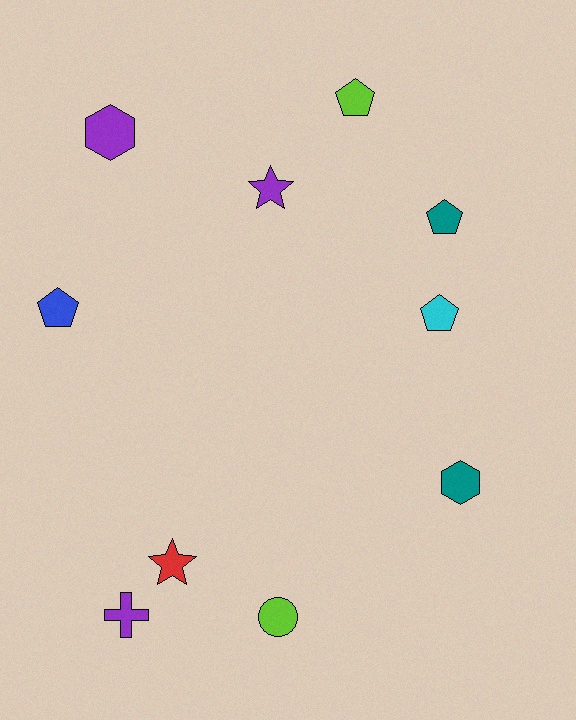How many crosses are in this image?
There is 1 cross.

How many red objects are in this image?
There is 1 red object.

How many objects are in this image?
There are 10 objects.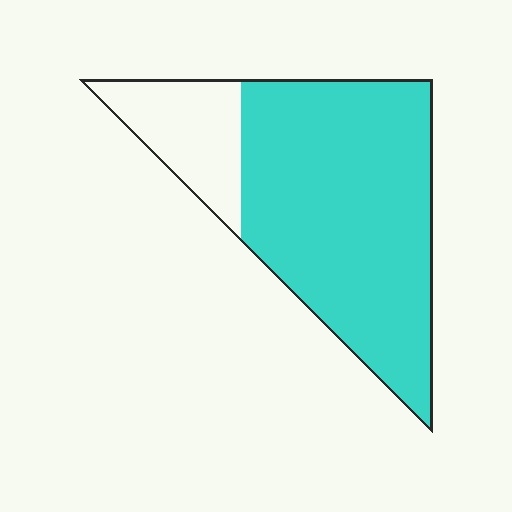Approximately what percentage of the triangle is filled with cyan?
Approximately 80%.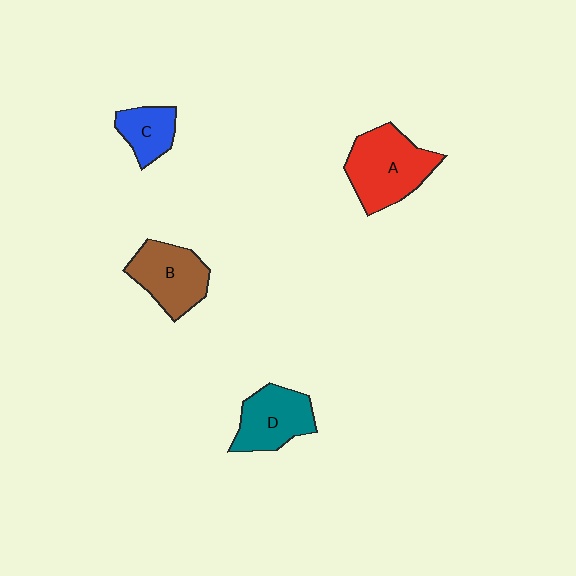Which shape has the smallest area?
Shape C (blue).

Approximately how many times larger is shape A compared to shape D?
Approximately 1.3 times.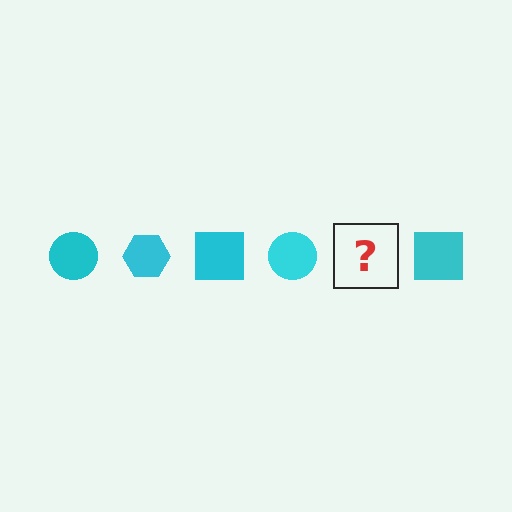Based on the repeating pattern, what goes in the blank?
The blank should be a cyan hexagon.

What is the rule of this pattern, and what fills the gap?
The rule is that the pattern cycles through circle, hexagon, square shapes in cyan. The gap should be filled with a cyan hexagon.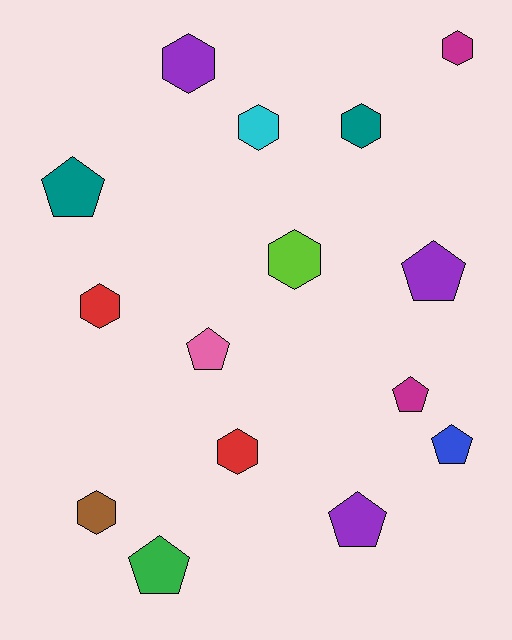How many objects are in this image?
There are 15 objects.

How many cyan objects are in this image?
There is 1 cyan object.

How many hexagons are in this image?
There are 8 hexagons.